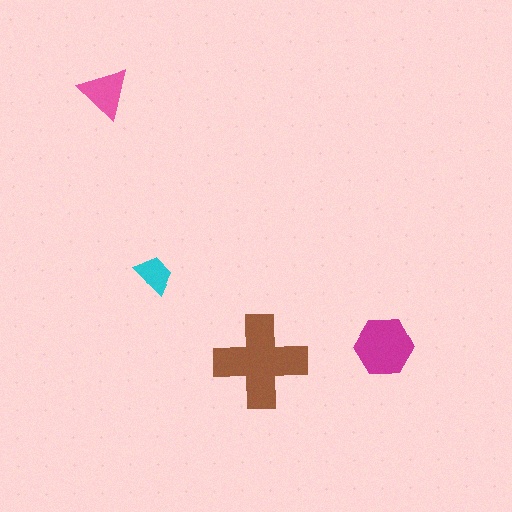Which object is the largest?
The brown cross.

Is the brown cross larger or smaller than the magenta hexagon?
Larger.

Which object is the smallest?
The cyan trapezoid.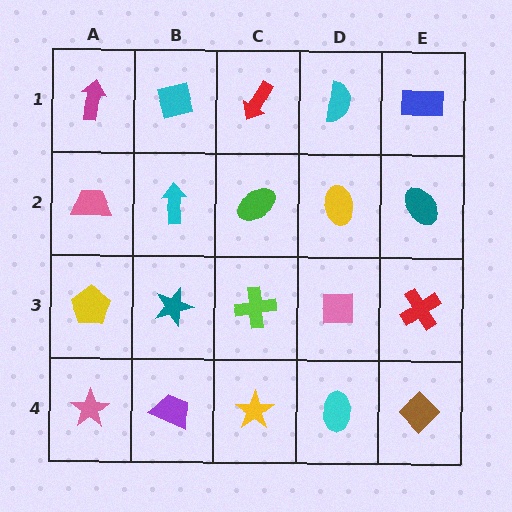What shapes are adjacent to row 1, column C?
A green ellipse (row 2, column C), a cyan square (row 1, column B), a cyan semicircle (row 1, column D).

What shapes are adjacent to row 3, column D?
A yellow ellipse (row 2, column D), a cyan ellipse (row 4, column D), a lime cross (row 3, column C), a red cross (row 3, column E).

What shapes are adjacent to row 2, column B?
A cyan square (row 1, column B), a teal star (row 3, column B), a pink trapezoid (row 2, column A), a green ellipse (row 2, column C).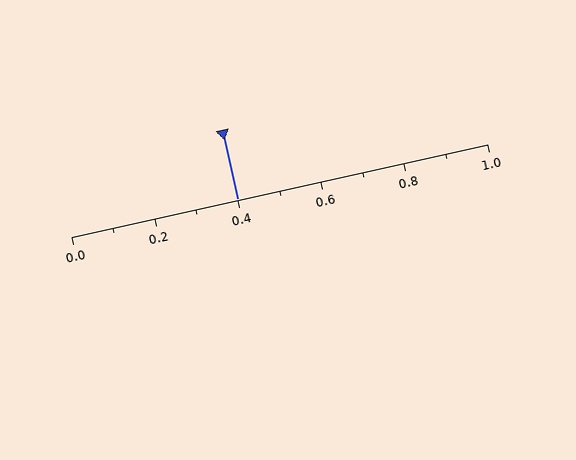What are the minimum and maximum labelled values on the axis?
The axis runs from 0.0 to 1.0.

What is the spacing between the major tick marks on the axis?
The major ticks are spaced 0.2 apart.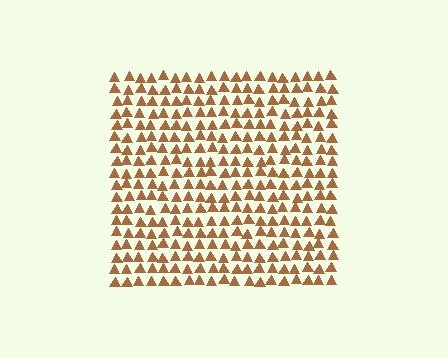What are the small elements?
The small elements are triangles.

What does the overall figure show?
The overall figure shows a square.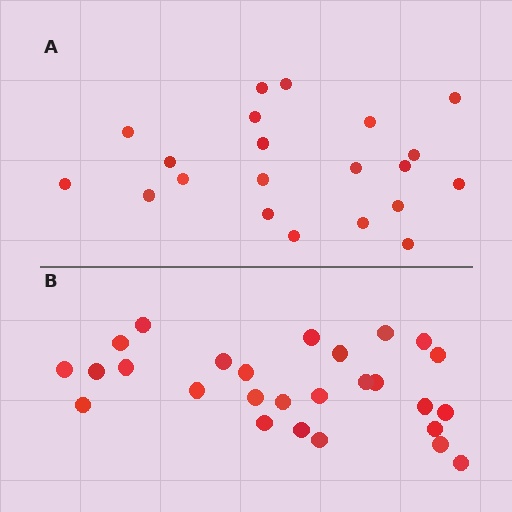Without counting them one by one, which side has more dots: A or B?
Region B (the bottom region) has more dots.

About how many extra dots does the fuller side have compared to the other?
Region B has about 6 more dots than region A.